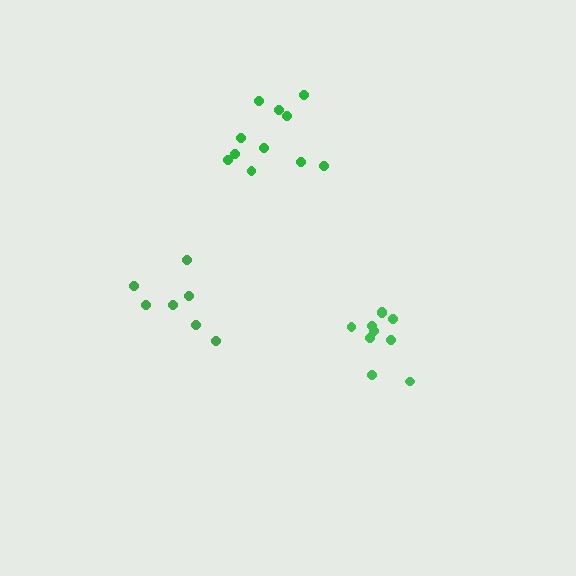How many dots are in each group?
Group 1: 7 dots, Group 2: 10 dots, Group 3: 11 dots (28 total).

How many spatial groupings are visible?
There are 3 spatial groupings.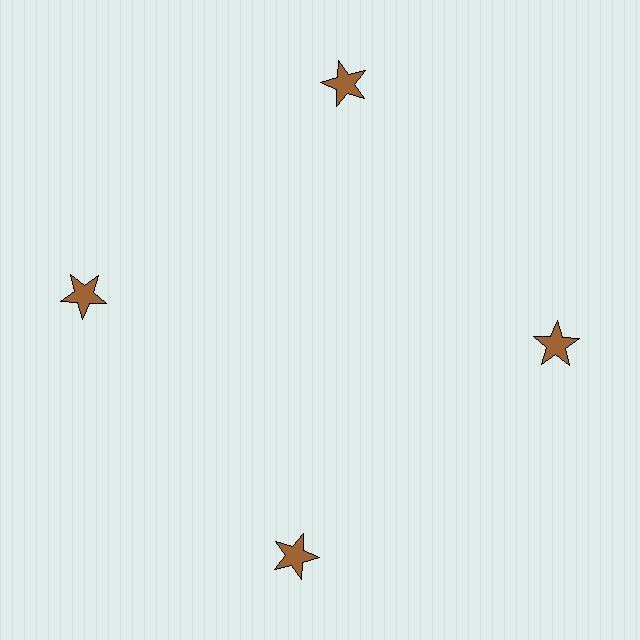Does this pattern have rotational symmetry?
Yes, this pattern has 4-fold rotational symmetry. It looks the same after rotating 90 degrees around the center.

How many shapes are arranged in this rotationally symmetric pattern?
There are 4 shapes, arranged in 4 groups of 1.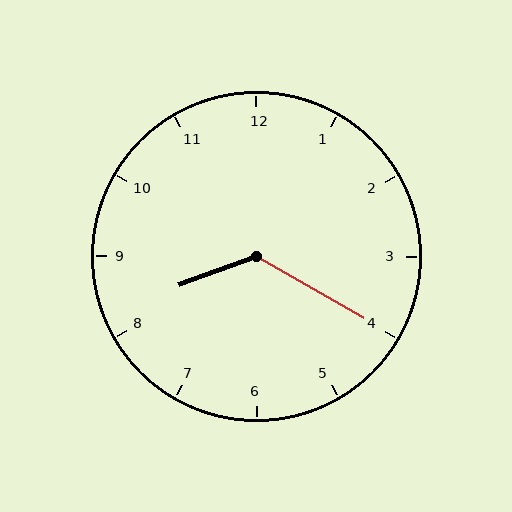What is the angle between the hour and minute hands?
Approximately 130 degrees.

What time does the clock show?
8:20.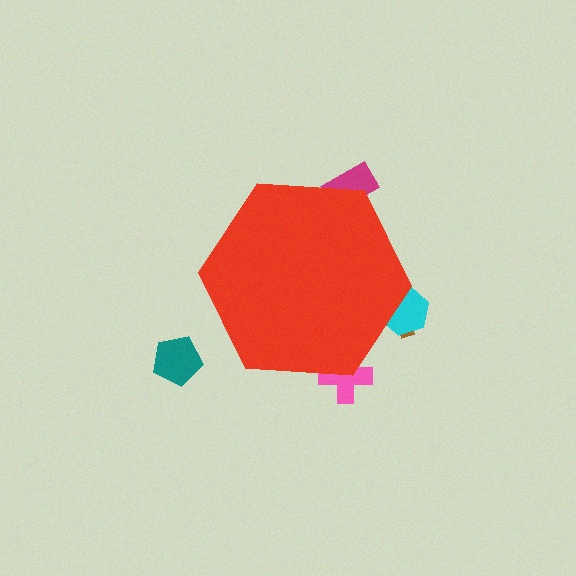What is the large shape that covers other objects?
A red hexagon.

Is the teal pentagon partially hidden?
No, the teal pentagon is fully visible.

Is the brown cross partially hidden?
Yes, the brown cross is partially hidden behind the red hexagon.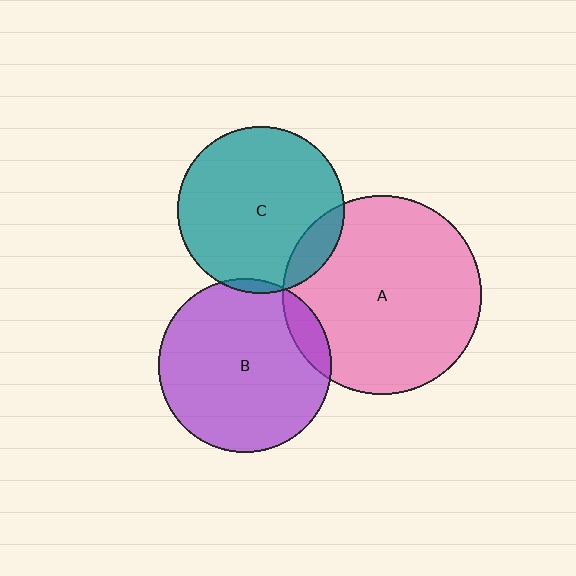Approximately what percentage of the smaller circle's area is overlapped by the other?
Approximately 10%.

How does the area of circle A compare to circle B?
Approximately 1.3 times.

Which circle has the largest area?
Circle A (pink).